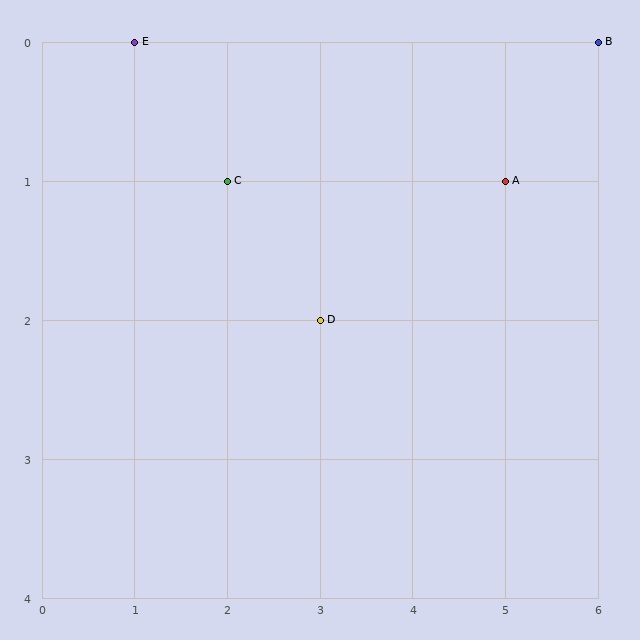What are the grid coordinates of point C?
Point C is at grid coordinates (2, 1).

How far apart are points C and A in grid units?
Points C and A are 3 columns apart.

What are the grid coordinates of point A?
Point A is at grid coordinates (5, 1).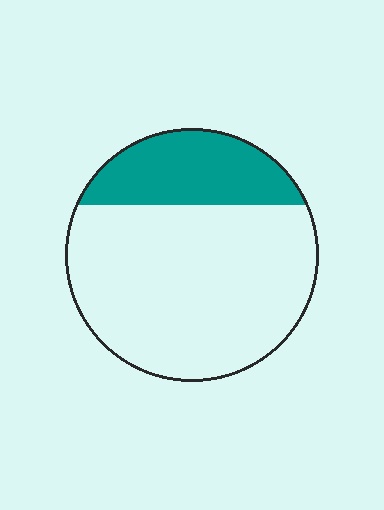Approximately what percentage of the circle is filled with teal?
Approximately 25%.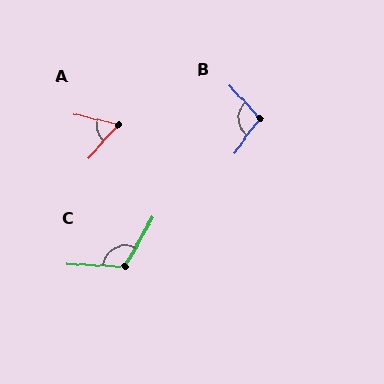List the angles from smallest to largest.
A (62°), B (101°), C (117°).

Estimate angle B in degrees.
Approximately 101 degrees.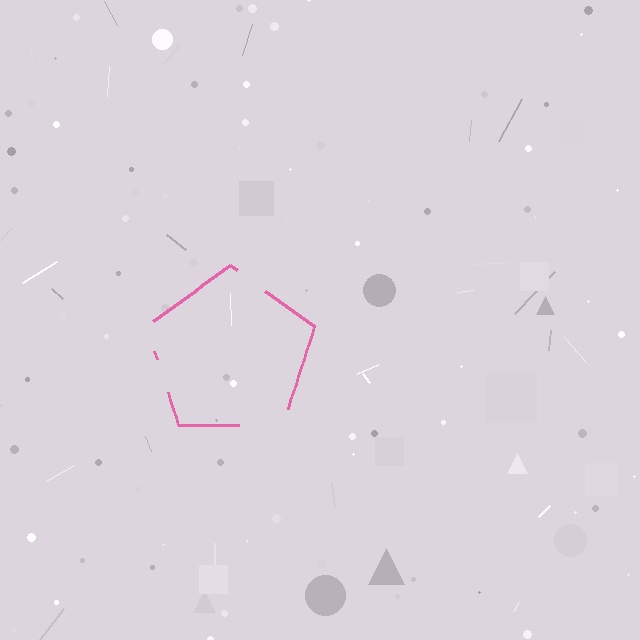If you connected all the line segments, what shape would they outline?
They would outline a pentagon.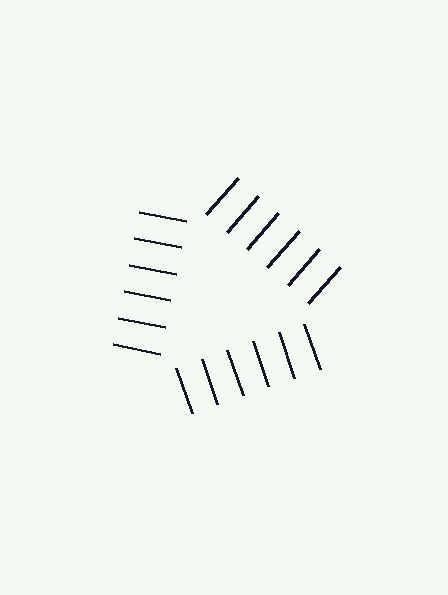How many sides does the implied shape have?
3 sides — the line-ends trace a triangle.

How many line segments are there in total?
18 — 6 along each of the 3 edges.